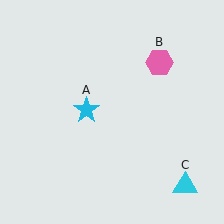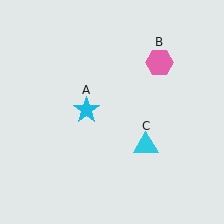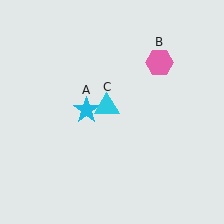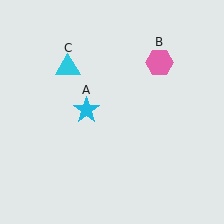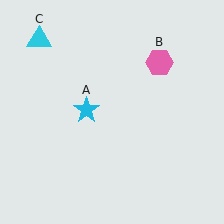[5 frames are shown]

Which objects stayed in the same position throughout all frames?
Cyan star (object A) and pink hexagon (object B) remained stationary.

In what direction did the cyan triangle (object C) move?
The cyan triangle (object C) moved up and to the left.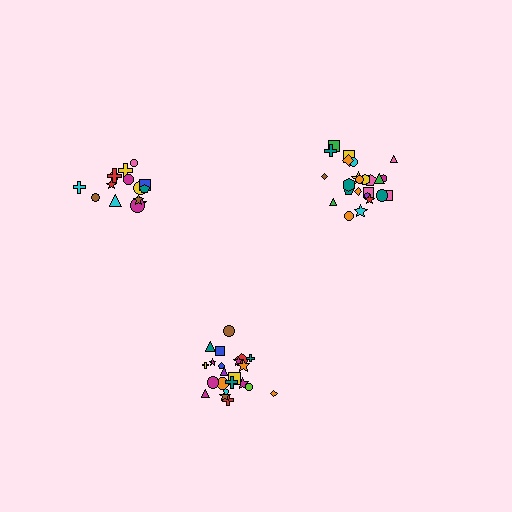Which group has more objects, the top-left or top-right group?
The top-right group.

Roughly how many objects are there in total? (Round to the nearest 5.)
Roughly 60 objects in total.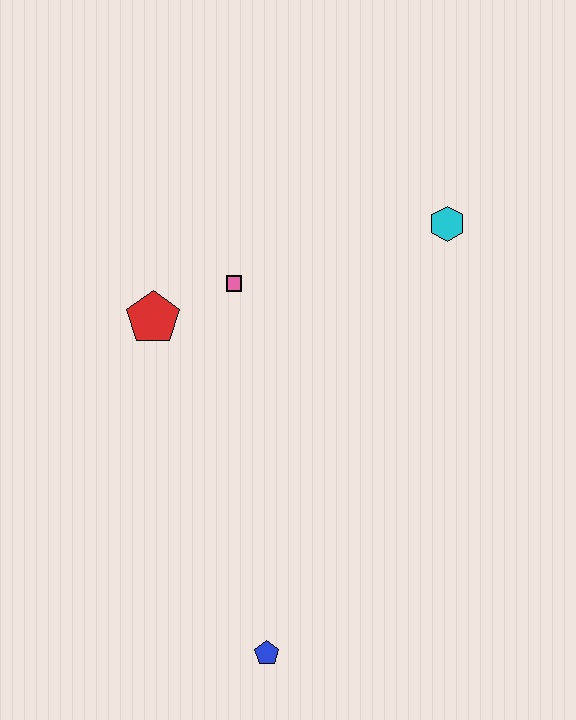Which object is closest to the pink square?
The red pentagon is closest to the pink square.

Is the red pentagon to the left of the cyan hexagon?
Yes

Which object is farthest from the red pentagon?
The blue pentagon is farthest from the red pentagon.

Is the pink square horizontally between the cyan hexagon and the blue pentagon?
No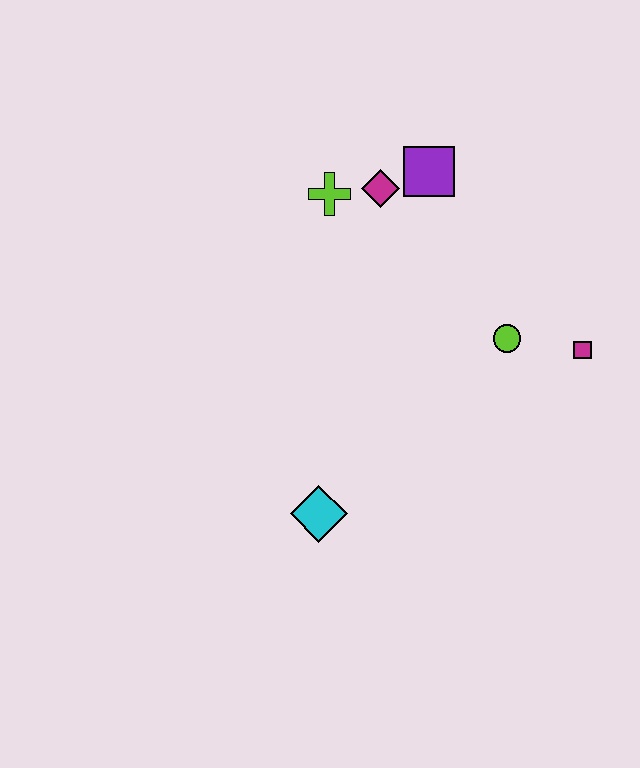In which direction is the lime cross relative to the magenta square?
The lime cross is to the left of the magenta square.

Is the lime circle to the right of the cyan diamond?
Yes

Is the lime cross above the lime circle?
Yes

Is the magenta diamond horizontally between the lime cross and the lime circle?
Yes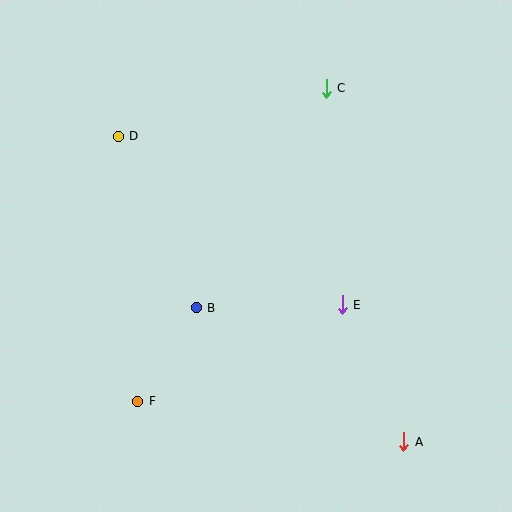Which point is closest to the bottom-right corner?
Point A is closest to the bottom-right corner.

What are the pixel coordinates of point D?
Point D is at (118, 136).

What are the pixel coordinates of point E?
Point E is at (342, 305).